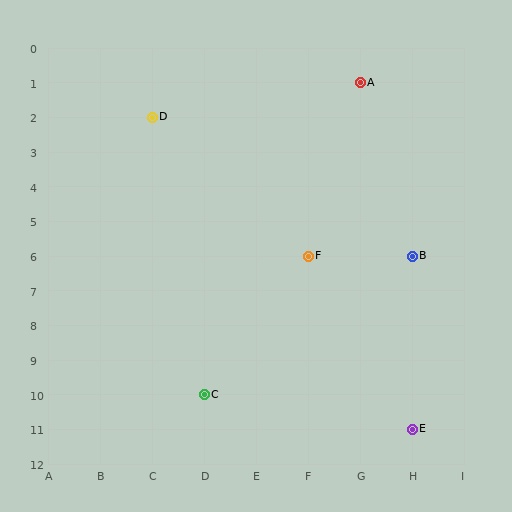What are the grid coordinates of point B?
Point B is at grid coordinates (H, 6).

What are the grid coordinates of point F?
Point F is at grid coordinates (F, 6).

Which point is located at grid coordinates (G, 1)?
Point A is at (G, 1).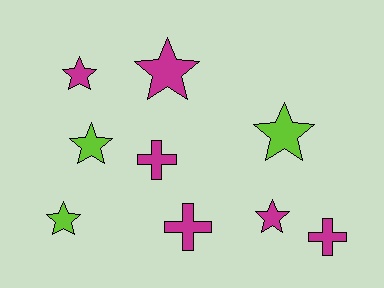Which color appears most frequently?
Magenta, with 6 objects.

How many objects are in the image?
There are 9 objects.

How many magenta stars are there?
There are 3 magenta stars.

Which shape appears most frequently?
Star, with 6 objects.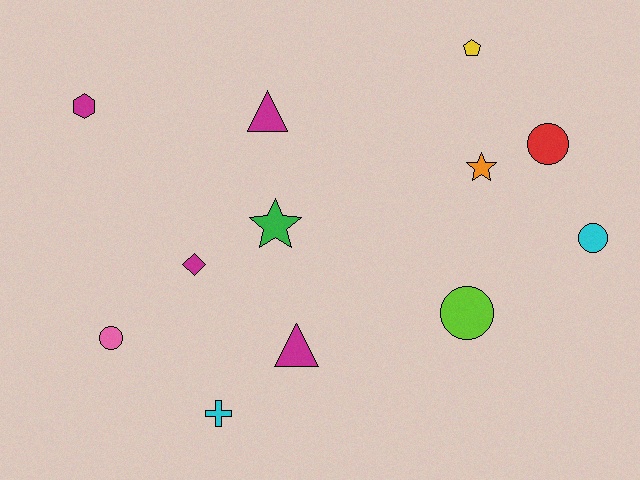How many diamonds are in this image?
There is 1 diamond.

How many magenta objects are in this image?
There are 4 magenta objects.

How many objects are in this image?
There are 12 objects.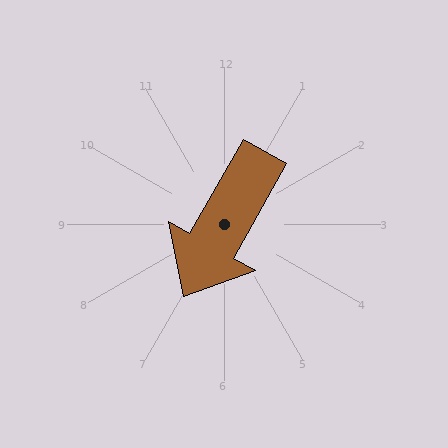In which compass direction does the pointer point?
Southwest.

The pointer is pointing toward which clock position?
Roughly 7 o'clock.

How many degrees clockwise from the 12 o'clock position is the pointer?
Approximately 209 degrees.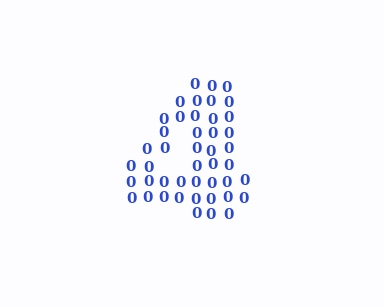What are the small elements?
The small elements are digit 0's.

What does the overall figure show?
The overall figure shows the digit 4.